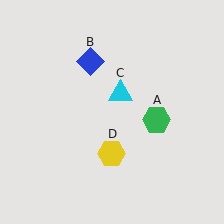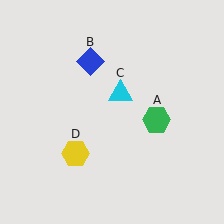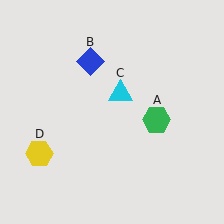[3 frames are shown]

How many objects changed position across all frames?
1 object changed position: yellow hexagon (object D).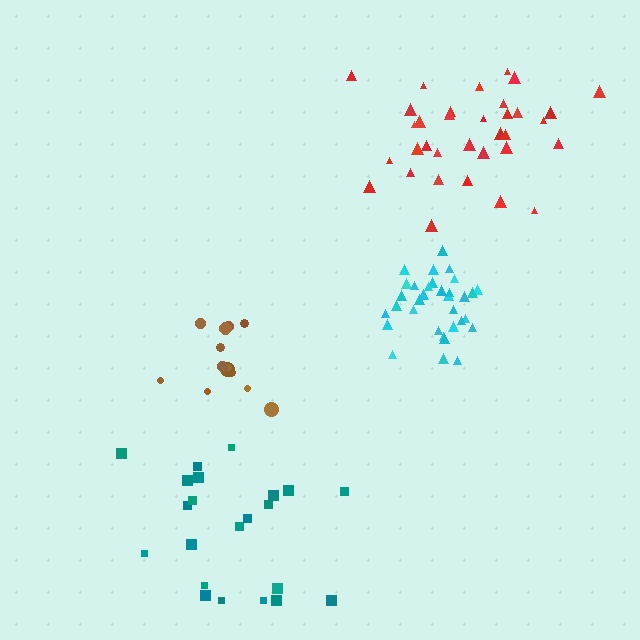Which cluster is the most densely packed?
Cyan.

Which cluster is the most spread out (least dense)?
Teal.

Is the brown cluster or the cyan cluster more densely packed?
Cyan.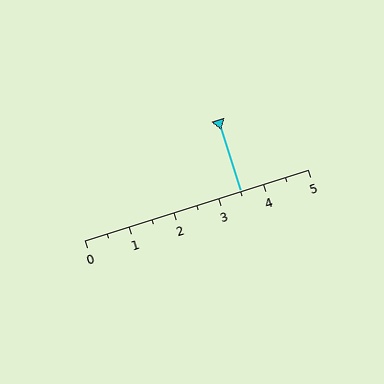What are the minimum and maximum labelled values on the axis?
The axis runs from 0 to 5.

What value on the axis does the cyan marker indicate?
The marker indicates approximately 3.5.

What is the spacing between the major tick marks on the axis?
The major ticks are spaced 1 apart.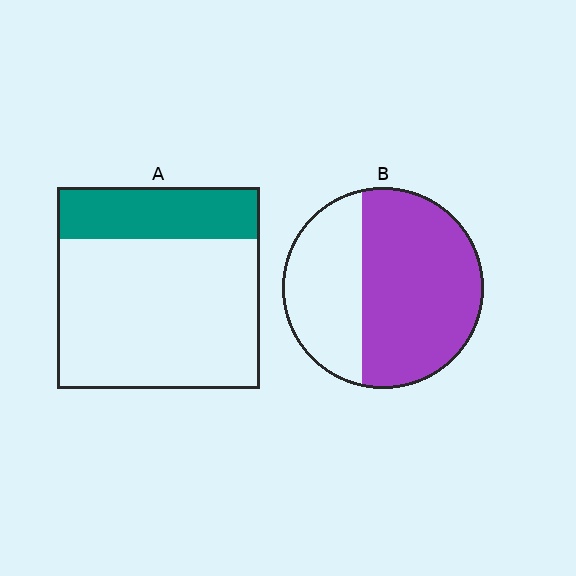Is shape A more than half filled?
No.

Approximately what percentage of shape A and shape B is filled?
A is approximately 25% and B is approximately 65%.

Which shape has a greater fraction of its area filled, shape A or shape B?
Shape B.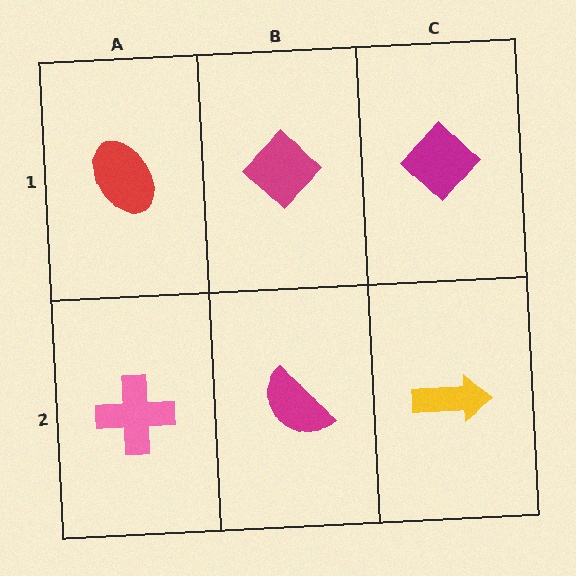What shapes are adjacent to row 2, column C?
A magenta diamond (row 1, column C), a magenta semicircle (row 2, column B).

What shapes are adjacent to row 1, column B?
A magenta semicircle (row 2, column B), a red ellipse (row 1, column A), a magenta diamond (row 1, column C).